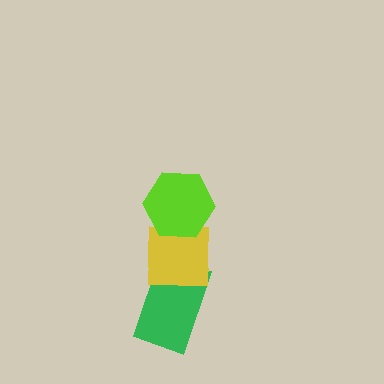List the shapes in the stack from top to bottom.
From top to bottom: the lime hexagon, the yellow square, the green rectangle.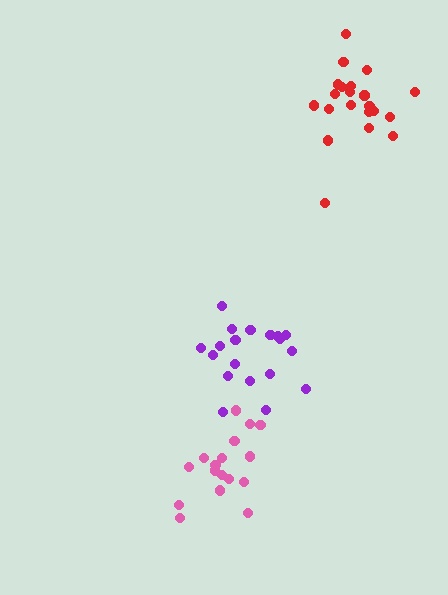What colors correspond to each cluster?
The clusters are colored: purple, pink, red.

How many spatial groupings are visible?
There are 3 spatial groupings.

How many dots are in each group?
Group 1: 19 dots, Group 2: 17 dots, Group 3: 21 dots (57 total).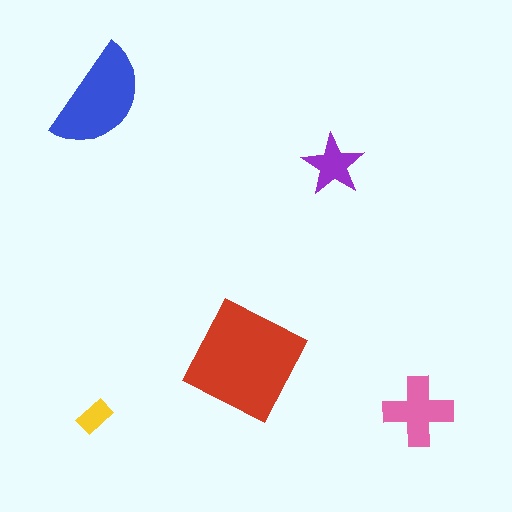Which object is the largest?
The red square.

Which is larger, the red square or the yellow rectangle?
The red square.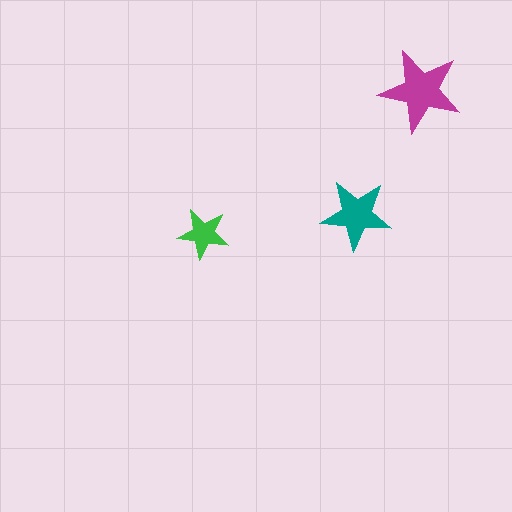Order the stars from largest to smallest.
the magenta one, the teal one, the green one.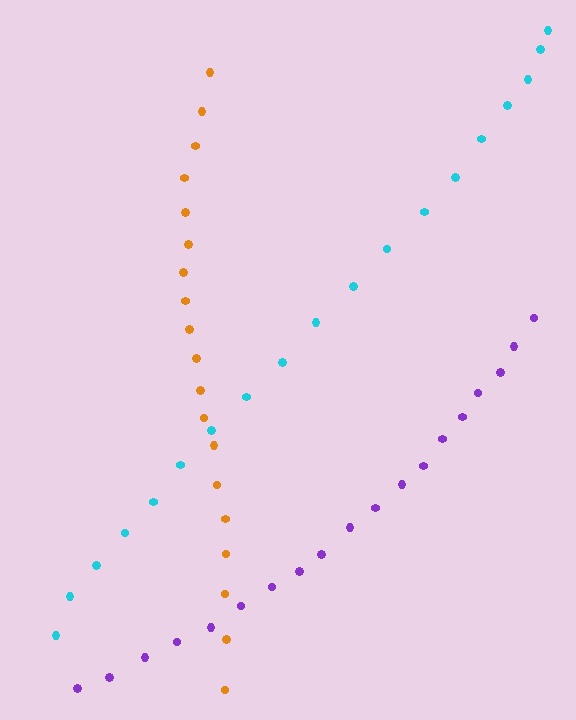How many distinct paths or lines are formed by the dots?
There are 3 distinct paths.